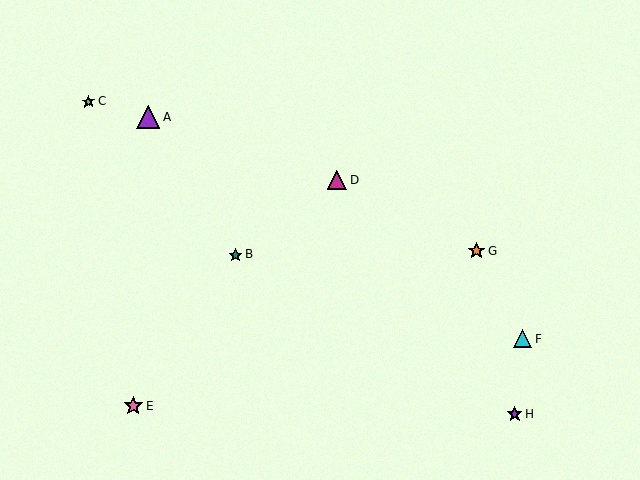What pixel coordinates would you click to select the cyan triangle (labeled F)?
Click at (522, 338) to select the cyan triangle F.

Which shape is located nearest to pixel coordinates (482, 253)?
The orange star (labeled G) at (477, 251) is nearest to that location.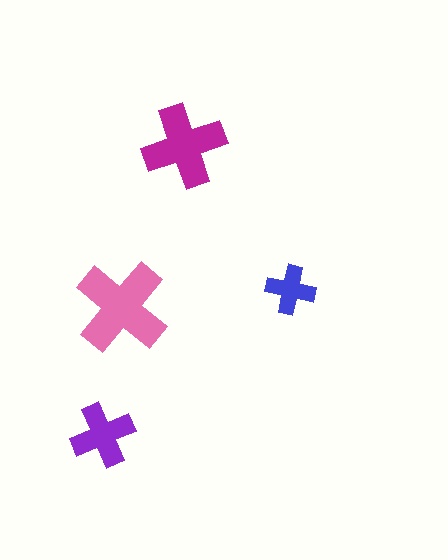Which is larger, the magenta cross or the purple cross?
The magenta one.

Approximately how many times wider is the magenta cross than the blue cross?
About 1.5 times wider.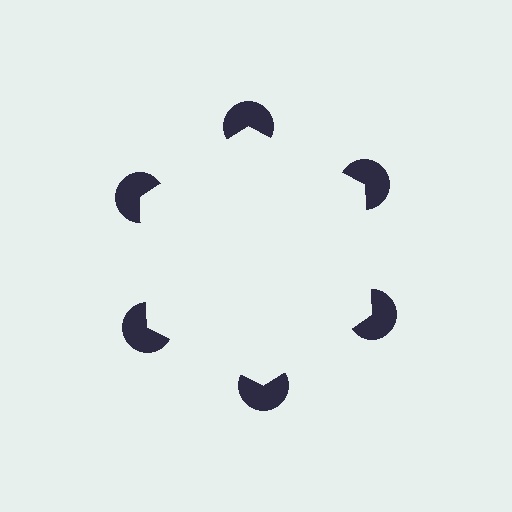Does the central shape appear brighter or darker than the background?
It typically appears slightly brighter than the background, even though no actual brightness change is drawn.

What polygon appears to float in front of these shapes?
An illusory hexagon — its edges are inferred from the aligned wedge cuts in the pac-man discs, not physically drawn.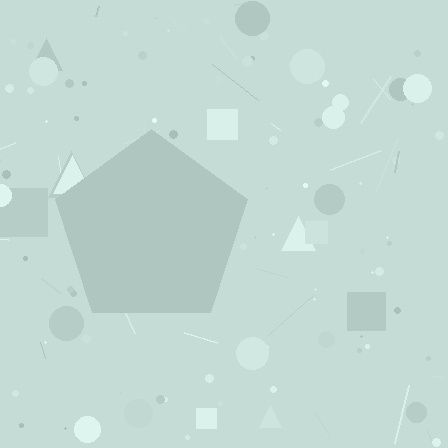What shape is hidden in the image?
A pentagon is hidden in the image.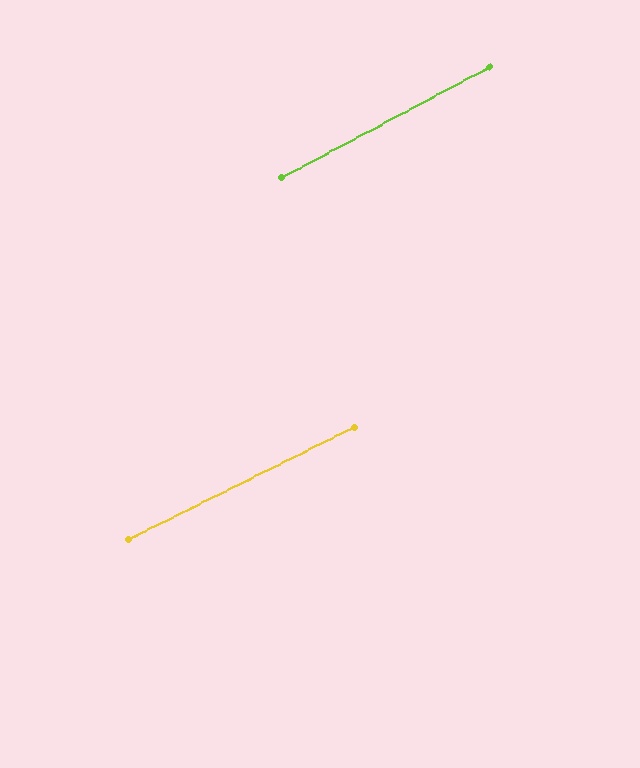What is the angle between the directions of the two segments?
Approximately 2 degrees.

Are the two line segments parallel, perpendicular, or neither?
Parallel — their directions differ by only 1.8°.